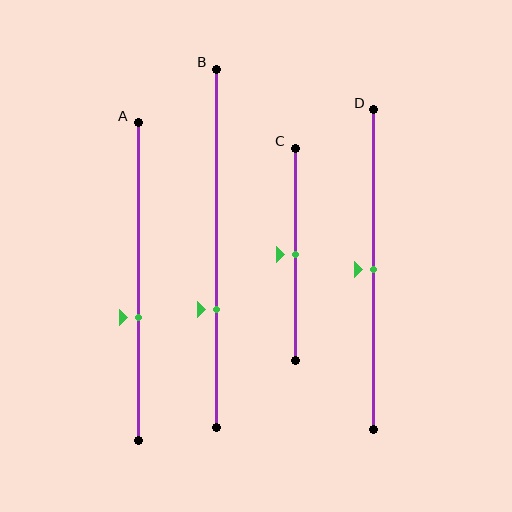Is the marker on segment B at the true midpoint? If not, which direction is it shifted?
No, the marker on segment B is shifted downward by about 17% of the segment length.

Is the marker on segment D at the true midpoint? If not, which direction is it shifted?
Yes, the marker on segment D is at the true midpoint.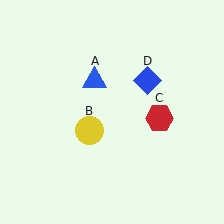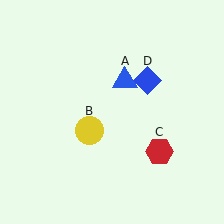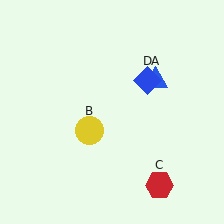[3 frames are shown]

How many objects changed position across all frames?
2 objects changed position: blue triangle (object A), red hexagon (object C).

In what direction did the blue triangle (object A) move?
The blue triangle (object A) moved right.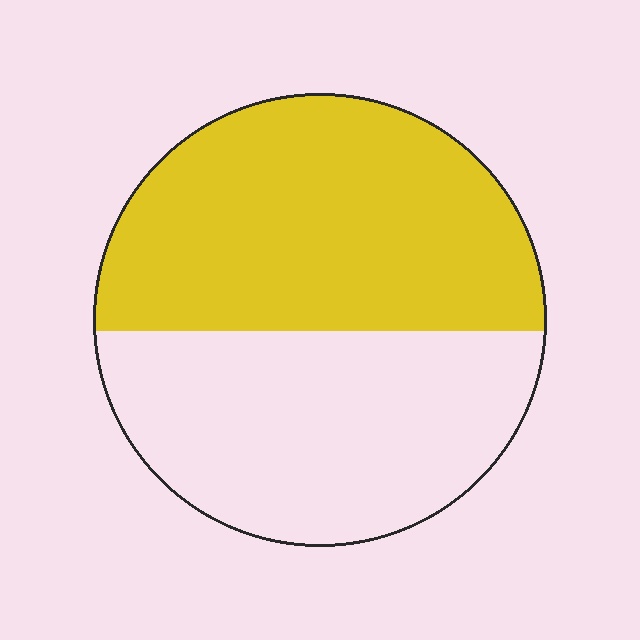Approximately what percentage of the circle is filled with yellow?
Approximately 55%.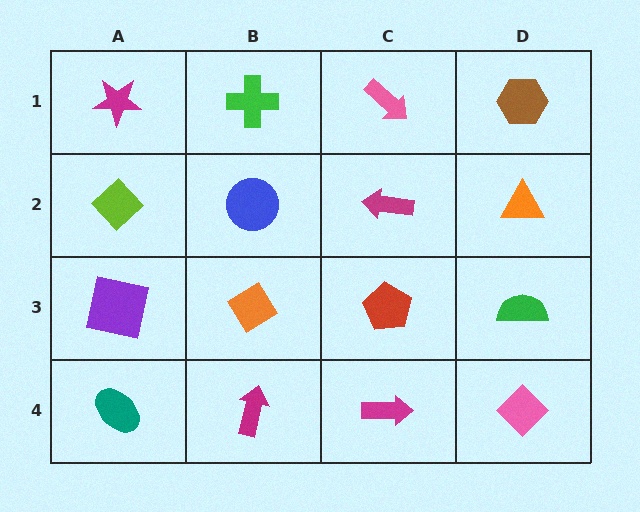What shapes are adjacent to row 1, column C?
A magenta arrow (row 2, column C), a green cross (row 1, column B), a brown hexagon (row 1, column D).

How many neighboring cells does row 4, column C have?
3.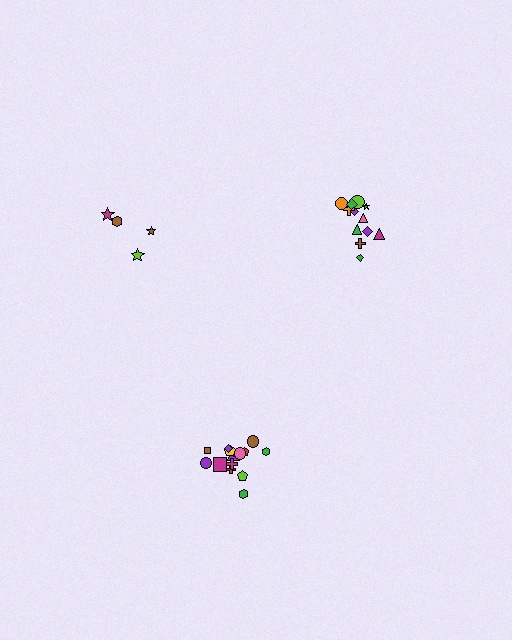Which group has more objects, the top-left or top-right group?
The top-right group.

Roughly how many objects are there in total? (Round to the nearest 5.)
Roughly 30 objects in total.